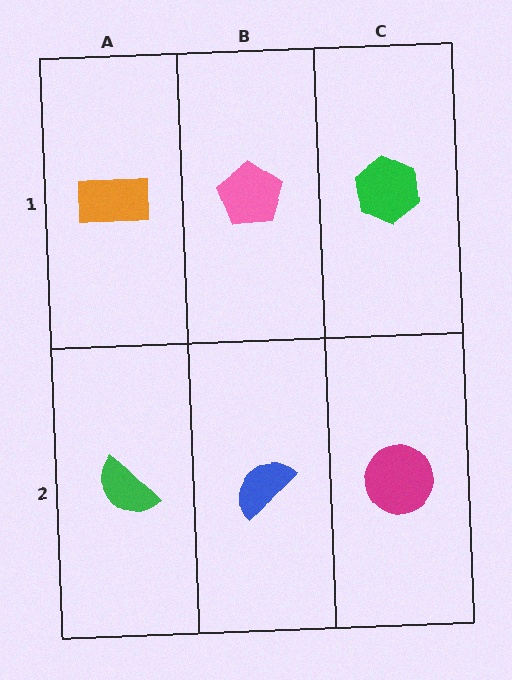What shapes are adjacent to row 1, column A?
A green semicircle (row 2, column A), a pink pentagon (row 1, column B).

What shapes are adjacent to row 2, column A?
An orange rectangle (row 1, column A), a blue semicircle (row 2, column B).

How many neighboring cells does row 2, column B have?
3.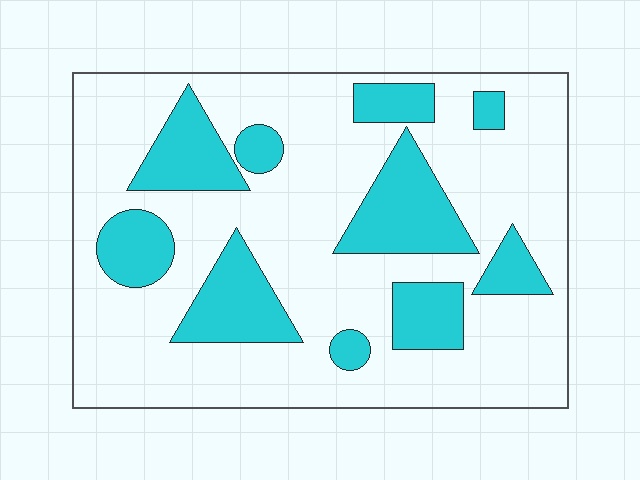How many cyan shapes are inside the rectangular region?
10.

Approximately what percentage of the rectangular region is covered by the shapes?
Approximately 25%.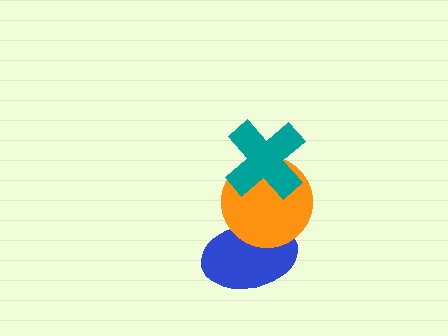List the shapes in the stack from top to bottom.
From top to bottom: the teal cross, the orange circle, the blue ellipse.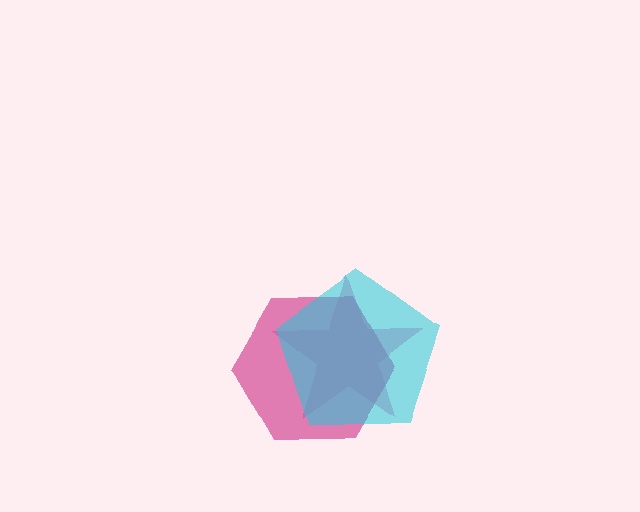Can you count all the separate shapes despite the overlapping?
Yes, there are 3 separate shapes.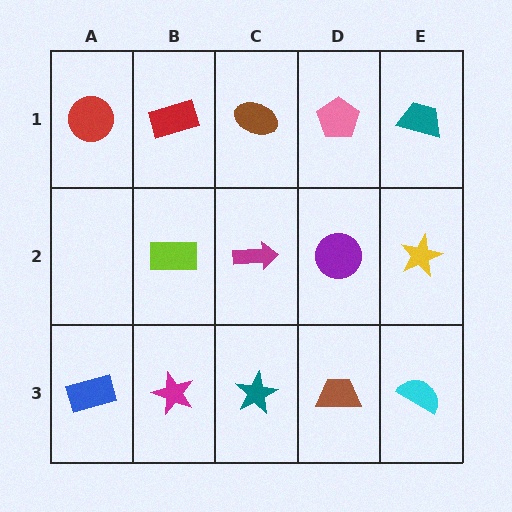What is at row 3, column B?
A magenta star.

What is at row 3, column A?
A blue rectangle.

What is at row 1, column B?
A red rectangle.